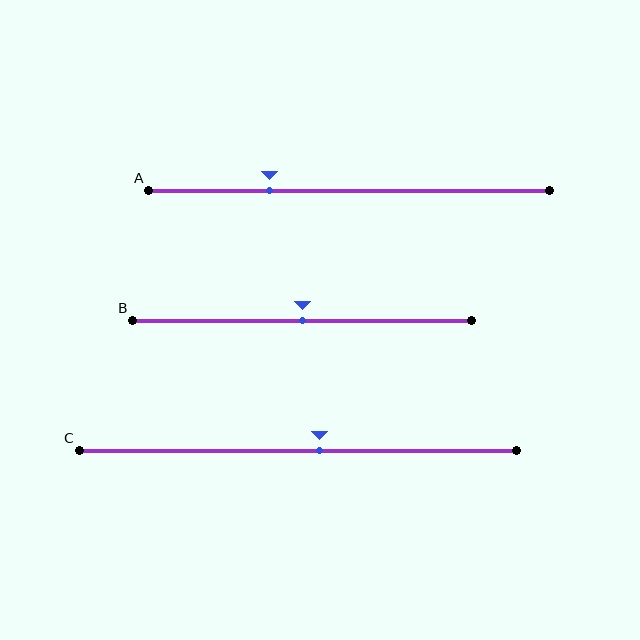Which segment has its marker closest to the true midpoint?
Segment B has its marker closest to the true midpoint.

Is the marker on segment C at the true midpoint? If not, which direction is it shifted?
No, the marker on segment C is shifted to the right by about 5% of the segment length.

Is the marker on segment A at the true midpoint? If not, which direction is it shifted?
No, the marker on segment A is shifted to the left by about 20% of the segment length.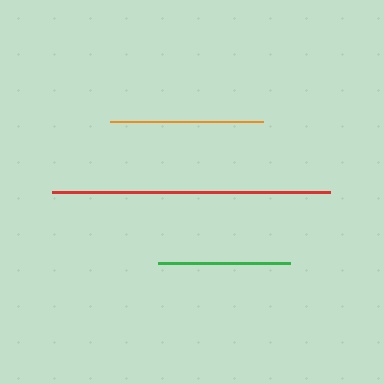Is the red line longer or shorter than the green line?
The red line is longer than the green line.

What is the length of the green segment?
The green segment is approximately 131 pixels long.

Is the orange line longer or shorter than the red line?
The red line is longer than the orange line.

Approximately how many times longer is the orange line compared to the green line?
The orange line is approximately 1.2 times the length of the green line.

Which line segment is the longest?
The red line is the longest at approximately 278 pixels.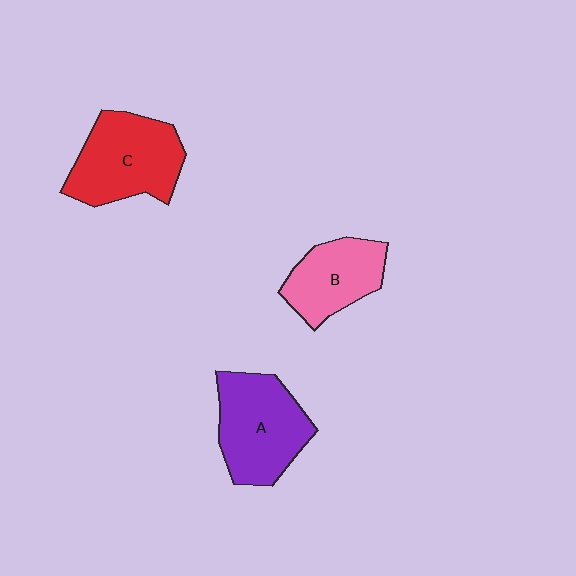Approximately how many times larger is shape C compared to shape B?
Approximately 1.3 times.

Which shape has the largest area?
Shape C (red).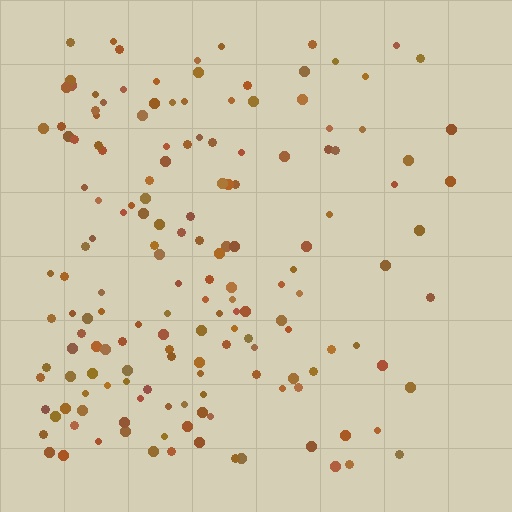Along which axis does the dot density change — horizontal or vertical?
Horizontal.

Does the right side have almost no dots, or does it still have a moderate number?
Still a moderate number, just noticeably fewer than the left.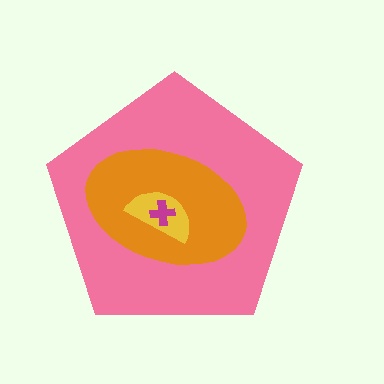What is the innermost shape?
The magenta cross.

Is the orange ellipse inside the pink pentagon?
Yes.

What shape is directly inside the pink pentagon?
The orange ellipse.